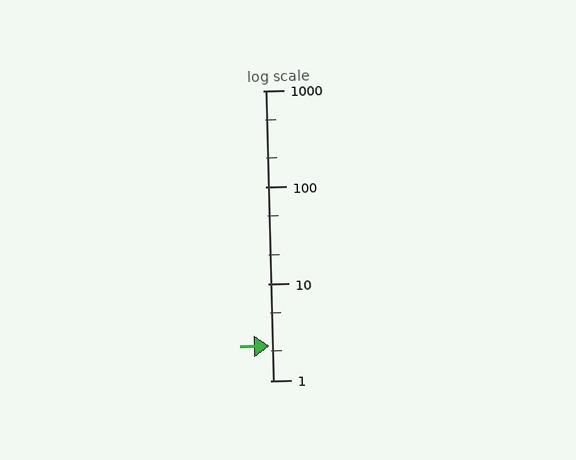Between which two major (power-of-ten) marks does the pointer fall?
The pointer is between 1 and 10.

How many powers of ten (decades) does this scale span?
The scale spans 3 decades, from 1 to 1000.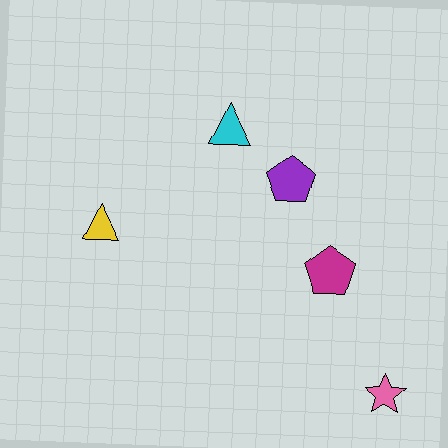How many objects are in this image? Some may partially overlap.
There are 5 objects.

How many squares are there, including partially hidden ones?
There are no squares.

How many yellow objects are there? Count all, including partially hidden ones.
There is 1 yellow object.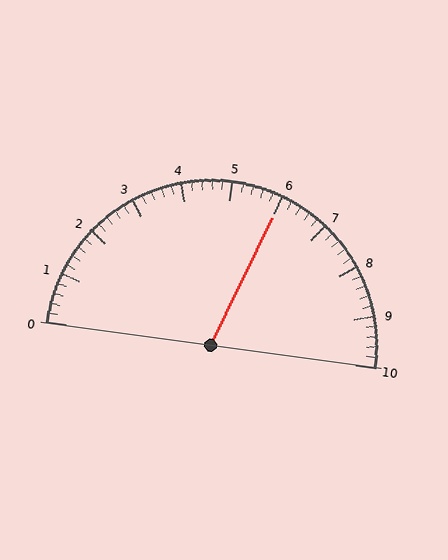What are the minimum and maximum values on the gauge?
The gauge ranges from 0 to 10.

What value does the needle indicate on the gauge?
The needle indicates approximately 6.0.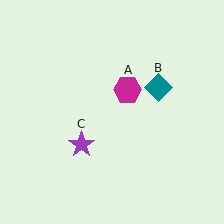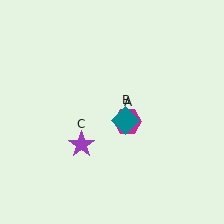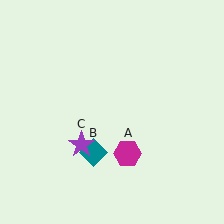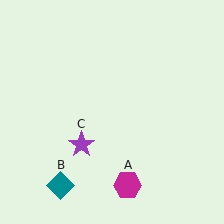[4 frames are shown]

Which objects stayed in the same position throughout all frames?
Purple star (object C) remained stationary.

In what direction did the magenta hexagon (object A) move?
The magenta hexagon (object A) moved down.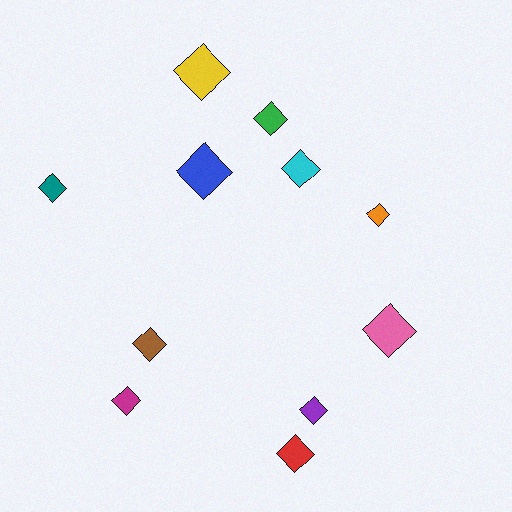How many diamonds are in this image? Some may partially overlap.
There are 11 diamonds.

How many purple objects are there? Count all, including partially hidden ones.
There is 1 purple object.